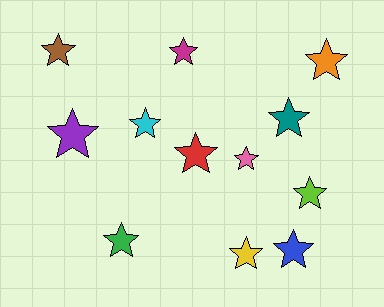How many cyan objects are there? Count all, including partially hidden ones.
There is 1 cyan object.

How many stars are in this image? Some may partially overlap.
There are 12 stars.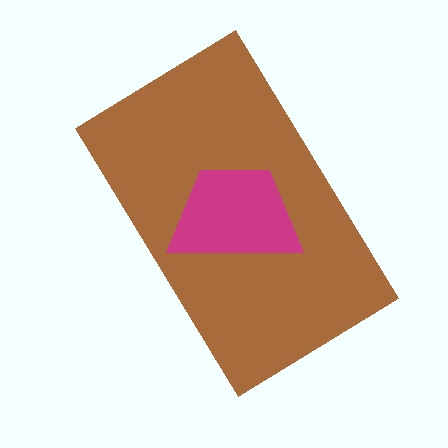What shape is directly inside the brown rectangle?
The magenta trapezoid.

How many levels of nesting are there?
2.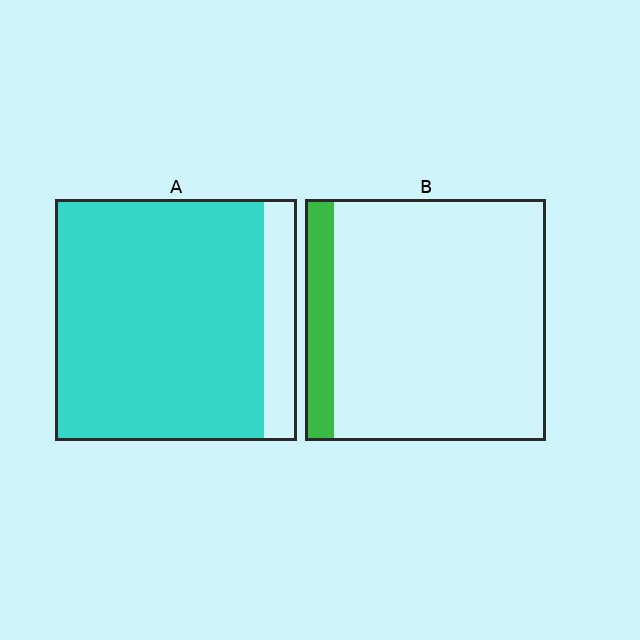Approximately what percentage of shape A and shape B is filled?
A is approximately 85% and B is approximately 10%.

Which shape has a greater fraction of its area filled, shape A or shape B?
Shape A.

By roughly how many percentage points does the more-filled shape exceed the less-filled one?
By roughly 75 percentage points (A over B).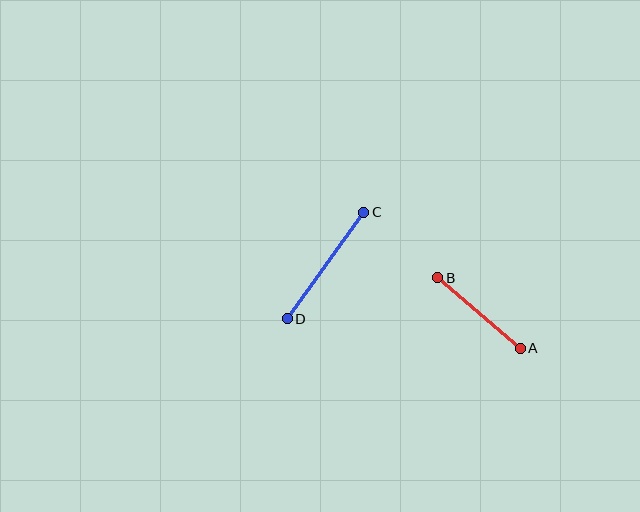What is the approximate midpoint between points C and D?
The midpoint is at approximately (325, 266) pixels.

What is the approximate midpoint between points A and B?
The midpoint is at approximately (479, 313) pixels.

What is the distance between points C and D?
The distance is approximately 131 pixels.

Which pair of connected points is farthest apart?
Points C and D are farthest apart.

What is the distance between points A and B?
The distance is approximately 108 pixels.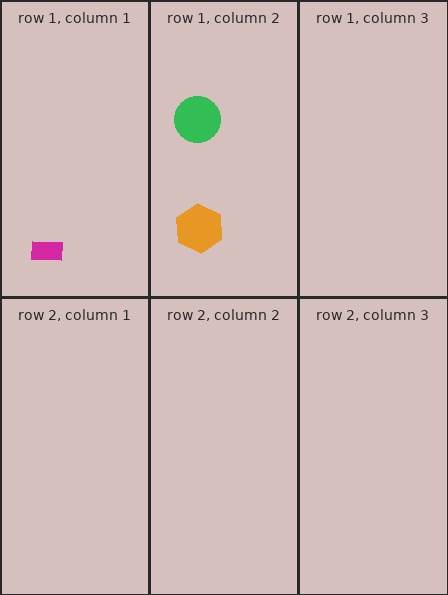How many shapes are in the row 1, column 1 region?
1.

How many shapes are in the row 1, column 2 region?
2.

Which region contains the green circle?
The row 1, column 2 region.